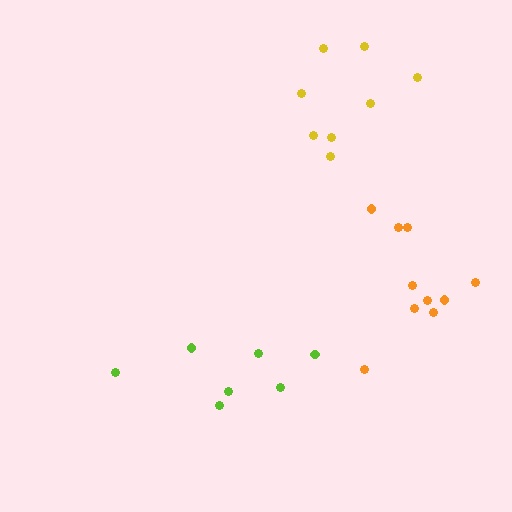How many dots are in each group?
Group 1: 10 dots, Group 2: 8 dots, Group 3: 7 dots (25 total).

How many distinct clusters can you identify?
There are 3 distinct clusters.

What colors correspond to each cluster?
The clusters are colored: orange, yellow, lime.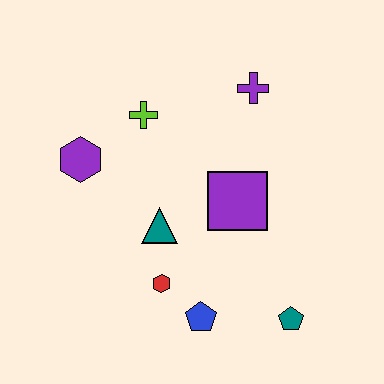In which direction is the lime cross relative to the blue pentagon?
The lime cross is above the blue pentagon.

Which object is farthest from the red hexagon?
The purple cross is farthest from the red hexagon.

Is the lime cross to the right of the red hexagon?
No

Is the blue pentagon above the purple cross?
No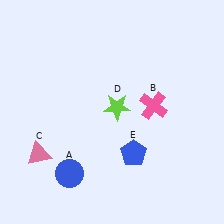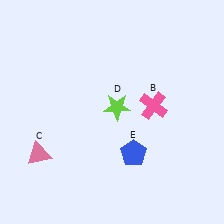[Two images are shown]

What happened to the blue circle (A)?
The blue circle (A) was removed in Image 2. It was in the bottom-left area of Image 1.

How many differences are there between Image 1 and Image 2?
There is 1 difference between the two images.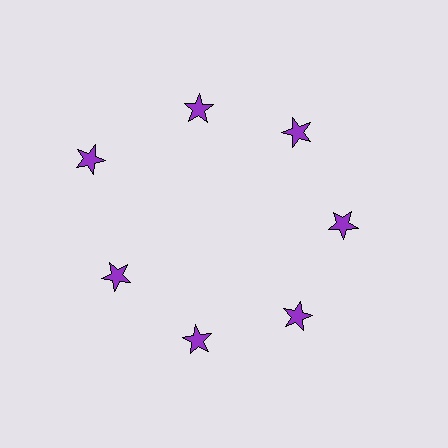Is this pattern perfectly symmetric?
No. The 7 purple stars are arranged in a ring, but one element near the 10 o'clock position is pushed outward from the center, breaking the 7-fold rotational symmetry.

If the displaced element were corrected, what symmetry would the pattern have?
It would have 7-fold rotational symmetry — the pattern would map onto itself every 51 degrees.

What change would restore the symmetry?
The symmetry would be restored by moving it inward, back onto the ring so that all 7 stars sit at equal angles and equal distance from the center.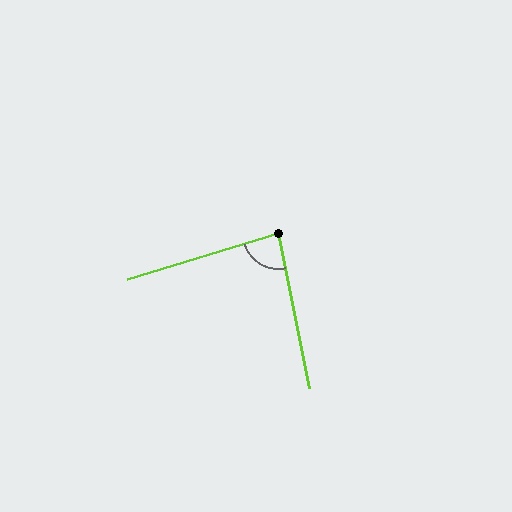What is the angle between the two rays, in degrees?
Approximately 84 degrees.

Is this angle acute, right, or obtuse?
It is acute.